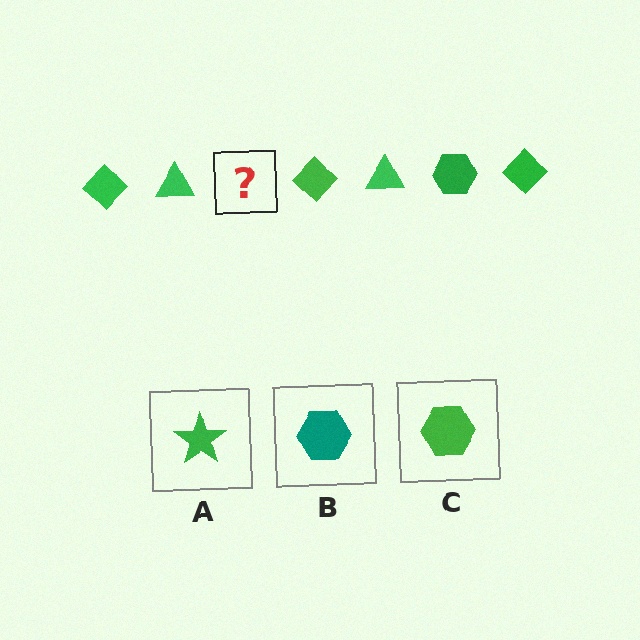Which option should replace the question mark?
Option C.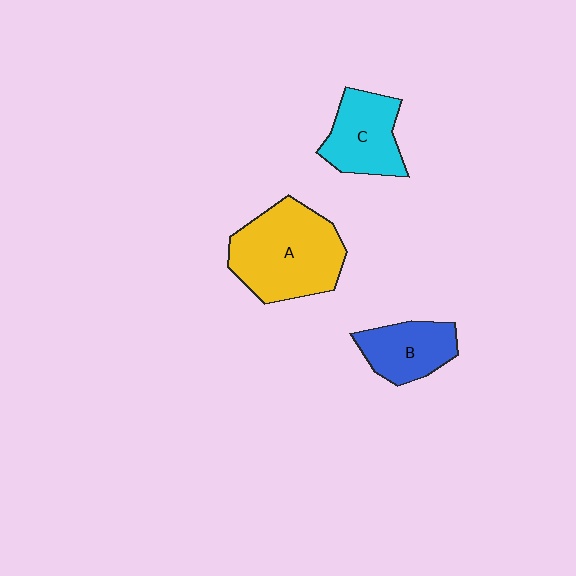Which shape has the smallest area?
Shape B (blue).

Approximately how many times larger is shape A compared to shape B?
Approximately 1.8 times.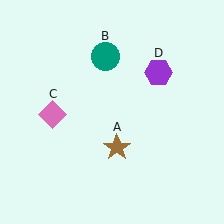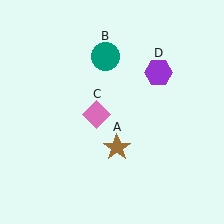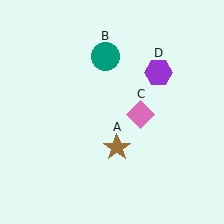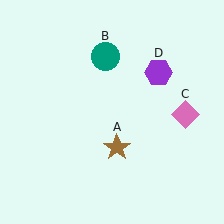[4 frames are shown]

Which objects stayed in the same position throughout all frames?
Brown star (object A) and teal circle (object B) and purple hexagon (object D) remained stationary.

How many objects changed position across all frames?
1 object changed position: pink diamond (object C).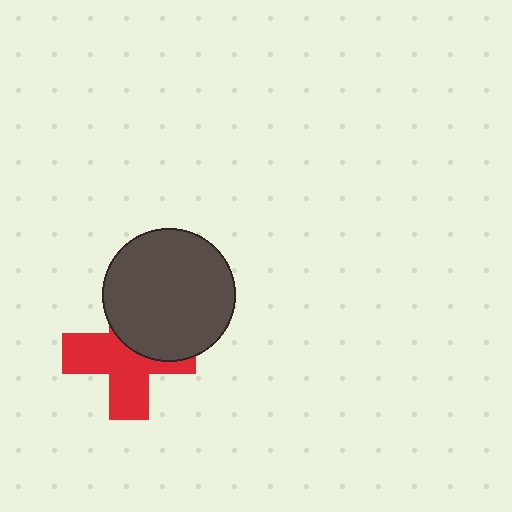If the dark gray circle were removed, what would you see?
You would see the complete red cross.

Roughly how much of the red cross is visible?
About half of it is visible (roughly 60%).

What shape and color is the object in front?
The object in front is a dark gray circle.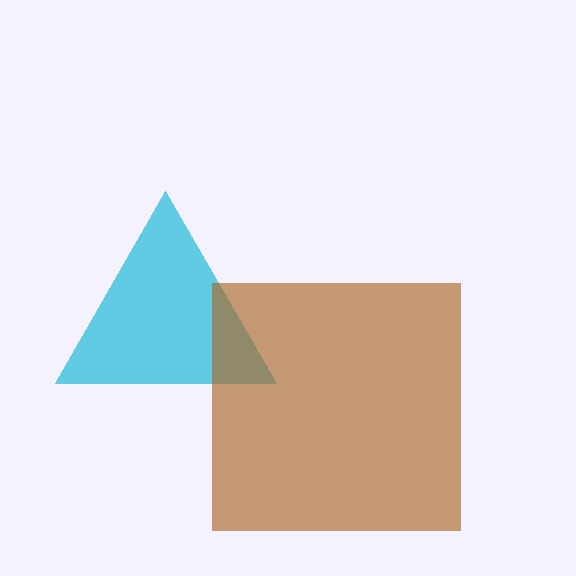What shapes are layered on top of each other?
The layered shapes are: a cyan triangle, a brown square.